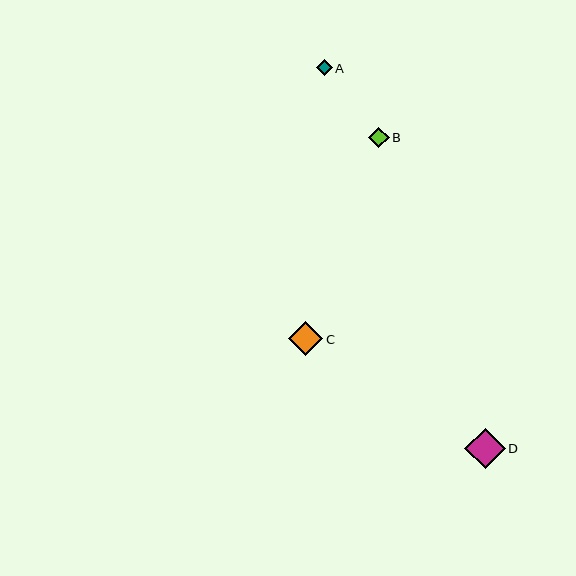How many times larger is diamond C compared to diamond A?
Diamond C is approximately 2.1 times the size of diamond A.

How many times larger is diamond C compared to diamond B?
Diamond C is approximately 1.6 times the size of diamond B.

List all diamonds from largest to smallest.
From largest to smallest: D, C, B, A.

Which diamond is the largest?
Diamond D is the largest with a size of approximately 40 pixels.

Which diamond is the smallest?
Diamond A is the smallest with a size of approximately 16 pixels.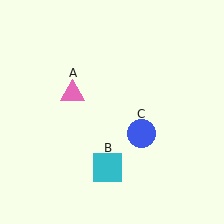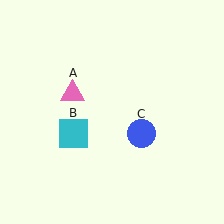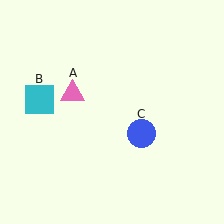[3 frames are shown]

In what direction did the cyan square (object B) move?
The cyan square (object B) moved up and to the left.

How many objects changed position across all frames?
1 object changed position: cyan square (object B).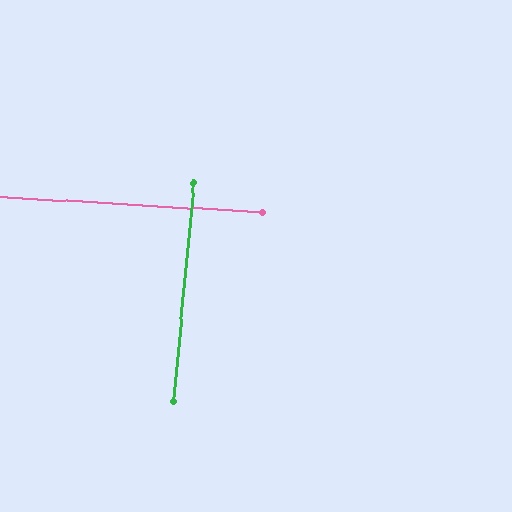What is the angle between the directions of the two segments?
Approximately 88 degrees.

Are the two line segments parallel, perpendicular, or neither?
Perpendicular — they meet at approximately 88°.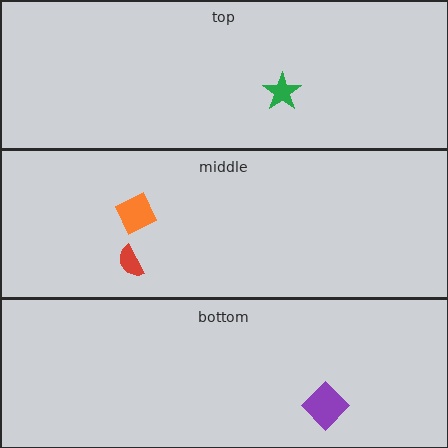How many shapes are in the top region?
1.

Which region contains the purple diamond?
The bottom region.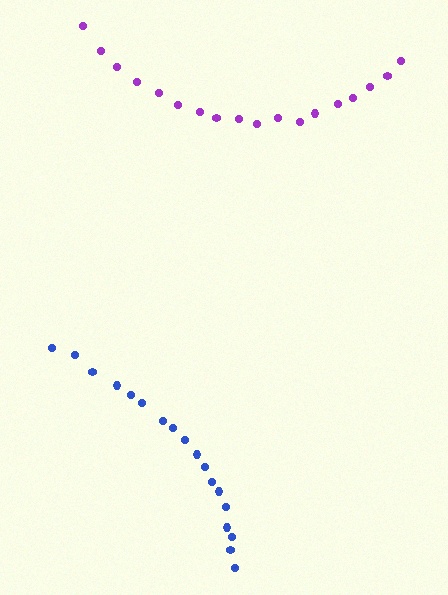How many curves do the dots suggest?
There are 2 distinct paths.